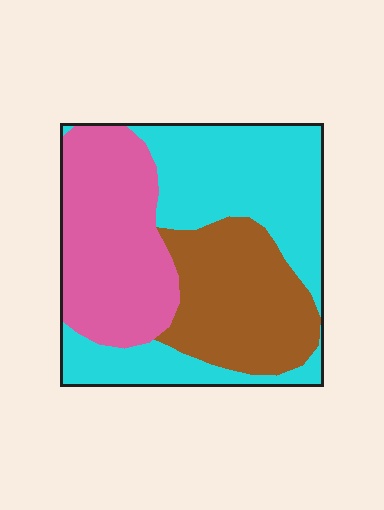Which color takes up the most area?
Cyan, at roughly 40%.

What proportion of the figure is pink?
Pink covers about 30% of the figure.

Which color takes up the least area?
Brown, at roughly 25%.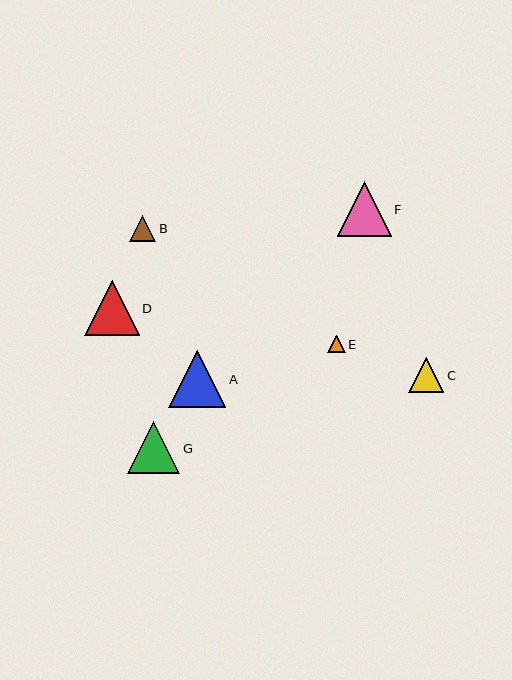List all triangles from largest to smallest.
From largest to smallest: A, D, F, G, C, B, E.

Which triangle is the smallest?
Triangle E is the smallest with a size of approximately 18 pixels.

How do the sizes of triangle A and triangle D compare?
Triangle A and triangle D are approximately the same size.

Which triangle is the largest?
Triangle A is the largest with a size of approximately 57 pixels.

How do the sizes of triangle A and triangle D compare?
Triangle A and triangle D are approximately the same size.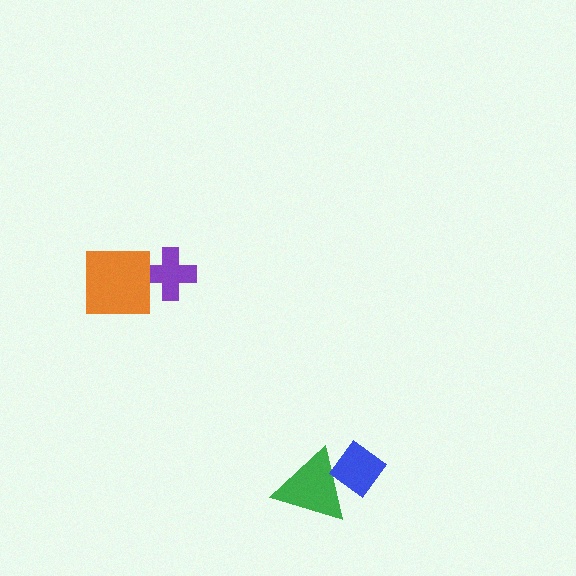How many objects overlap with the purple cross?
1 object overlaps with the purple cross.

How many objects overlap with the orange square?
1 object overlaps with the orange square.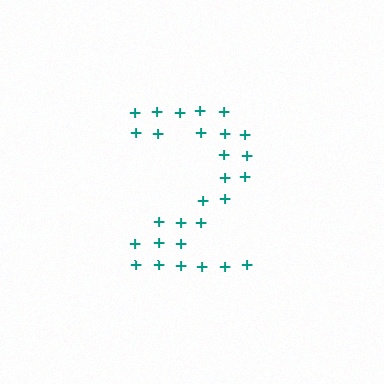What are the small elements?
The small elements are plus signs.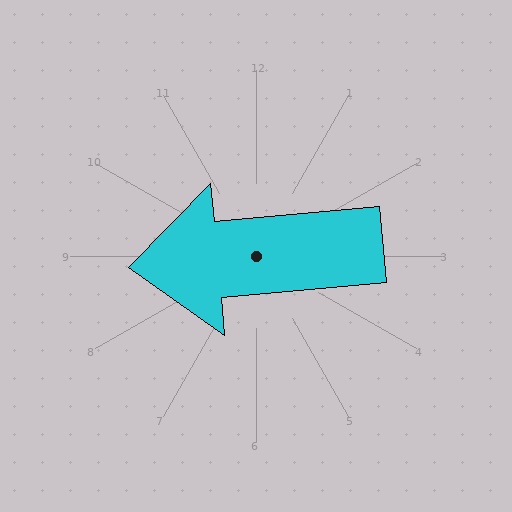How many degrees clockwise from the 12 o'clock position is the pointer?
Approximately 265 degrees.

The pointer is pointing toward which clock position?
Roughly 9 o'clock.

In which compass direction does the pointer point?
West.